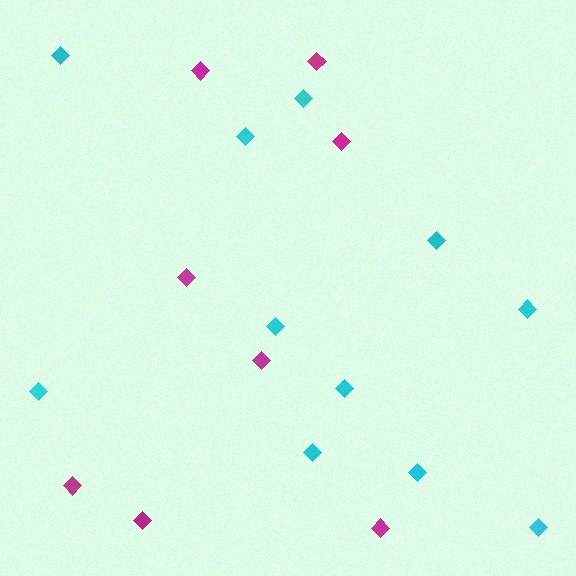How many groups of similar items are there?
There are 2 groups: one group of cyan diamonds (11) and one group of magenta diamonds (8).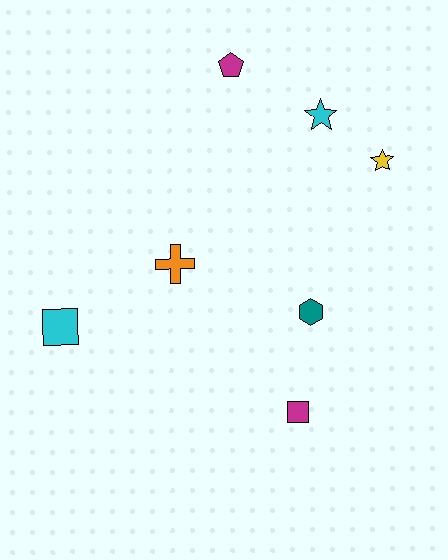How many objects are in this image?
There are 7 objects.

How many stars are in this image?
There are 2 stars.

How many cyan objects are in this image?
There are 2 cyan objects.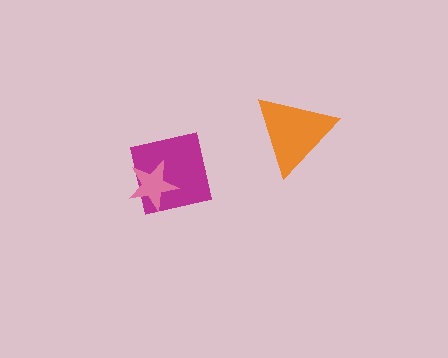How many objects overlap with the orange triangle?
0 objects overlap with the orange triangle.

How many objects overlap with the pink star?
1 object overlaps with the pink star.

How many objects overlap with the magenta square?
1 object overlaps with the magenta square.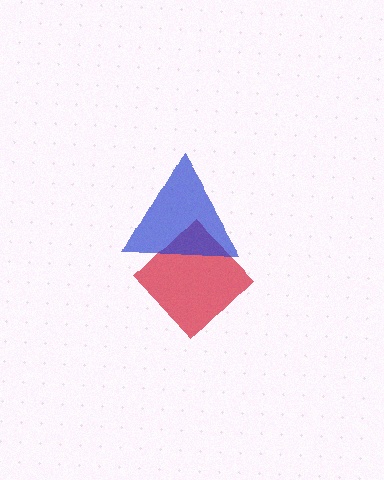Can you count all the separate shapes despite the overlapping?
Yes, there are 2 separate shapes.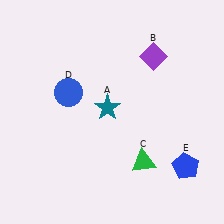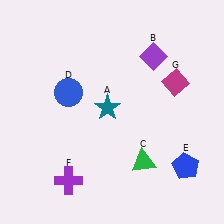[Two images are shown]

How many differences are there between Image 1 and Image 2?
There are 2 differences between the two images.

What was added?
A purple cross (F), a magenta diamond (G) were added in Image 2.